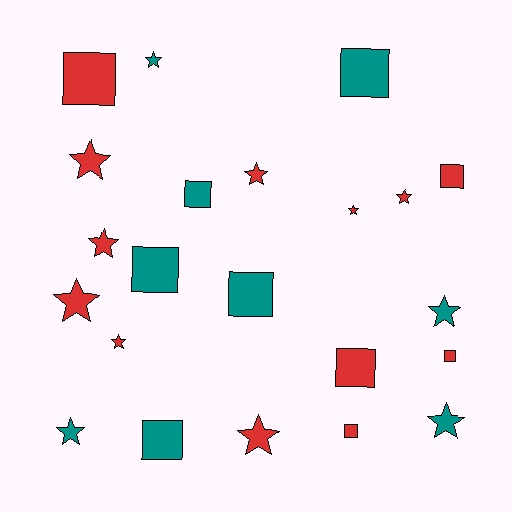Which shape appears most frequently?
Star, with 12 objects.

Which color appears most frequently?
Red, with 13 objects.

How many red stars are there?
There are 8 red stars.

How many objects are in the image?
There are 22 objects.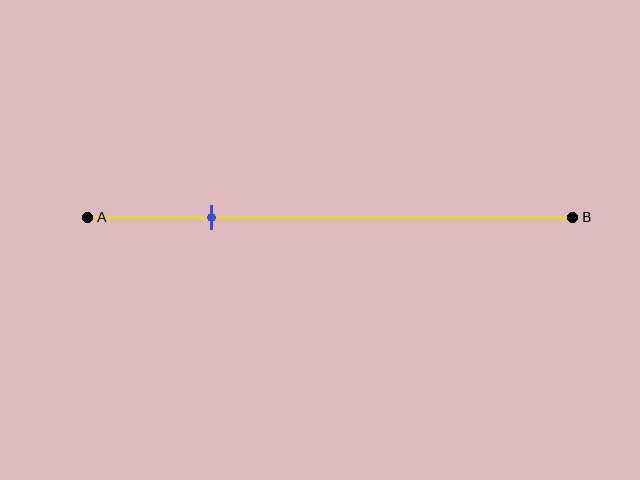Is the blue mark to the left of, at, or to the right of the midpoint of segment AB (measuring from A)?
The blue mark is to the left of the midpoint of segment AB.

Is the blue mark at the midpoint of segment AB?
No, the mark is at about 25% from A, not at the 50% midpoint.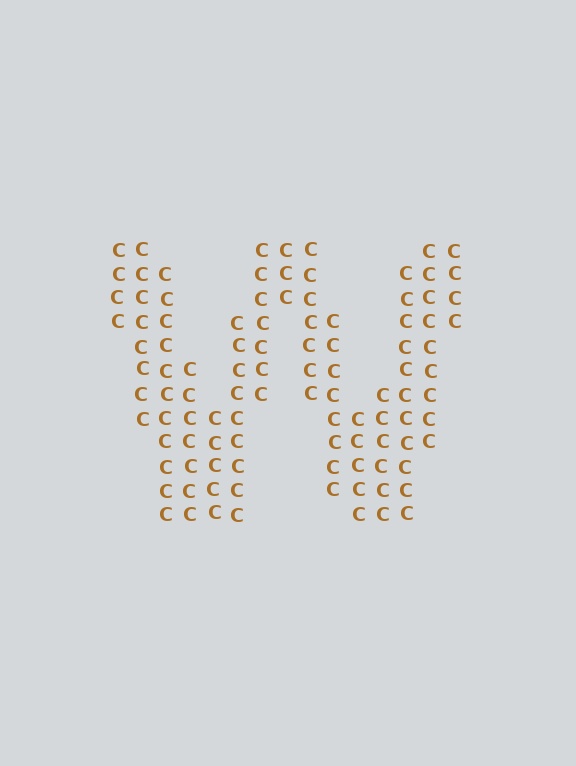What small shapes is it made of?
It is made of small letter C's.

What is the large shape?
The large shape is the letter W.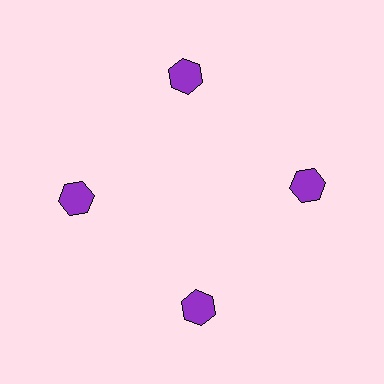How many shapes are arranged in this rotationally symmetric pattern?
There are 4 shapes, arranged in 4 groups of 1.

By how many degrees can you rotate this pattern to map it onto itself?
The pattern maps onto itself every 90 degrees of rotation.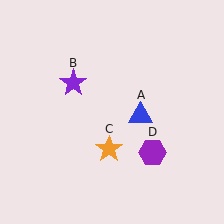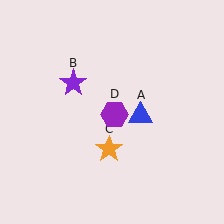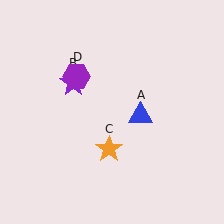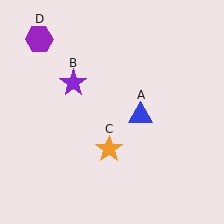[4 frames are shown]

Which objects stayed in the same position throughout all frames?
Blue triangle (object A) and purple star (object B) and orange star (object C) remained stationary.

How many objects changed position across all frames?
1 object changed position: purple hexagon (object D).